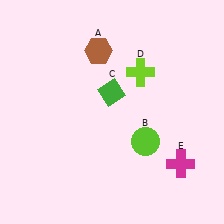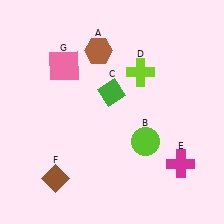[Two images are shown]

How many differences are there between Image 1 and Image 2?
There are 2 differences between the two images.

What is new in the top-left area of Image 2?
A pink square (G) was added in the top-left area of Image 2.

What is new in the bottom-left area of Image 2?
A brown diamond (F) was added in the bottom-left area of Image 2.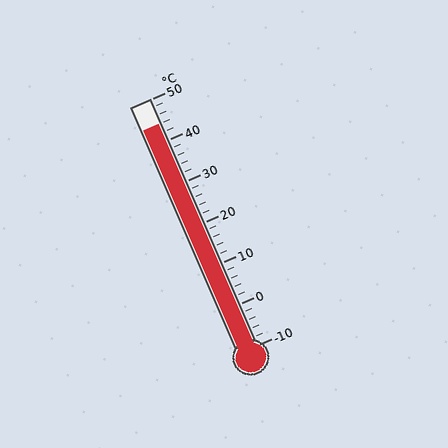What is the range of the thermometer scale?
The thermometer scale ranges from -10°C to 50°C.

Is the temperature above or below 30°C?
The temperature is above 30°C.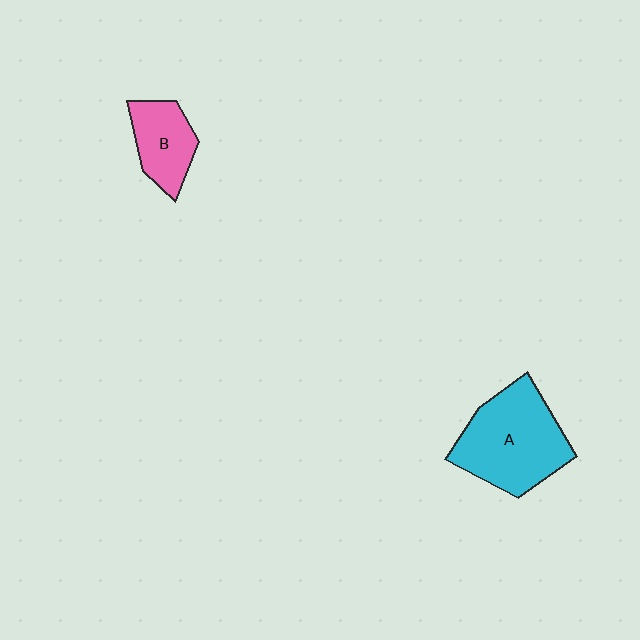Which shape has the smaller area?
Shape B (pink).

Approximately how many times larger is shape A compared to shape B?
Approximately 1.9 times.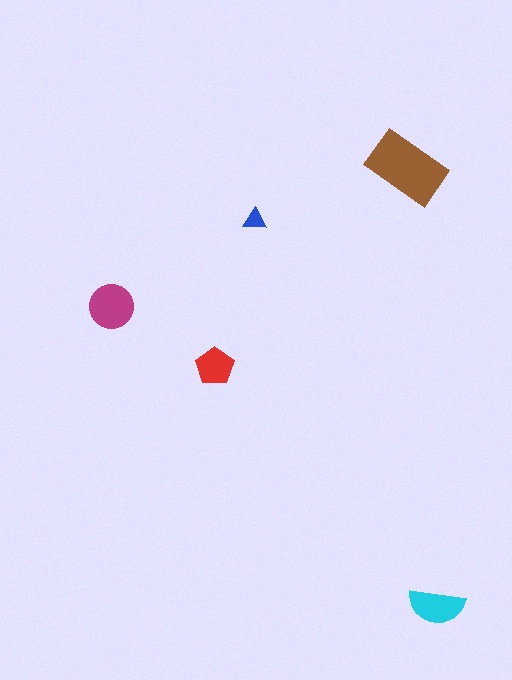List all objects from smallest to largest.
The blue triangle, the red pentagon, the cyan semicircle, the magenta circle, the brown rectangle.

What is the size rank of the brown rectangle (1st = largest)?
1st.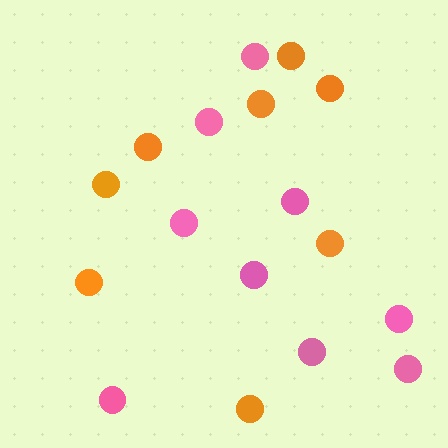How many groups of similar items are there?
There are 2 groups: one group of pink circles (9) and one group of orange circles (8).